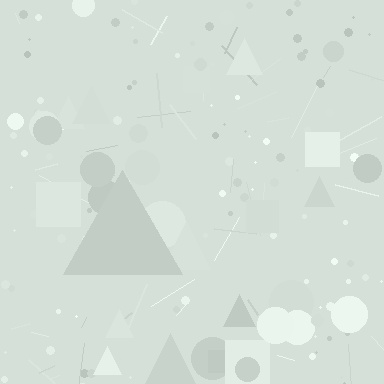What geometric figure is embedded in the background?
A triangle is embedded in the background.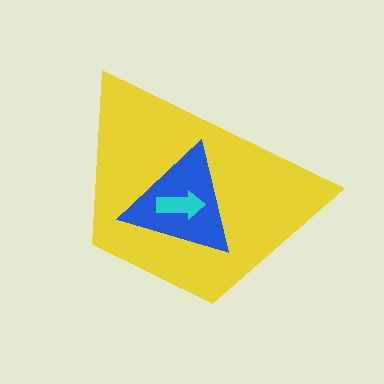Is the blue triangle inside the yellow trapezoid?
Yes.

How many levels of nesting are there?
3.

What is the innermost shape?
The cyan arrow.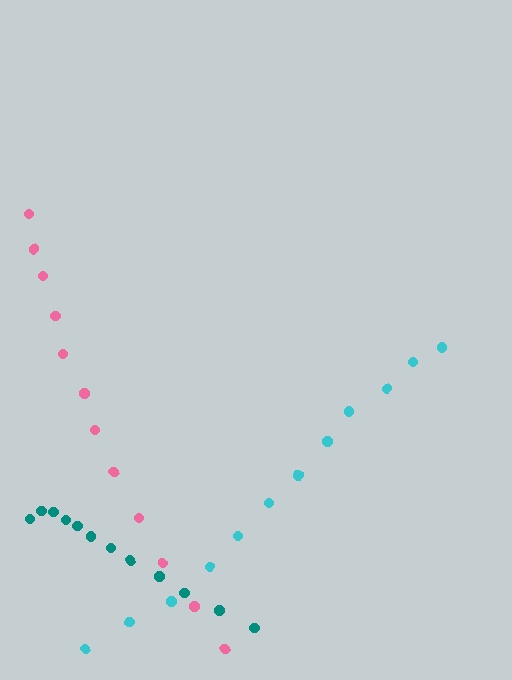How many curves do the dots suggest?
There are 3 distinct paths.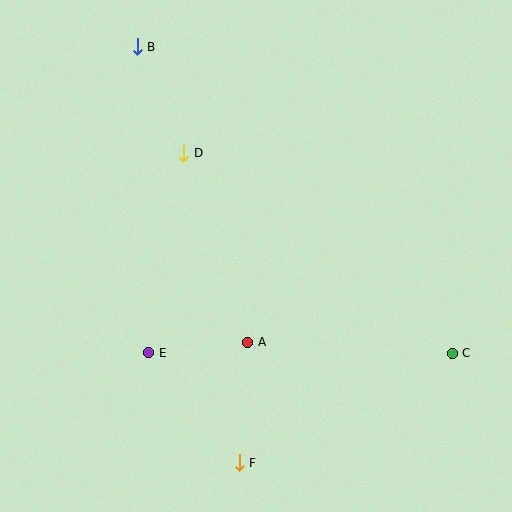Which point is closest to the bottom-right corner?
Point C is closest to the bottom-right corner.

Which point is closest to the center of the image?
Point A at (248, 342) is closest to the center.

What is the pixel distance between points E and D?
The distance between E and D is 203 pixels.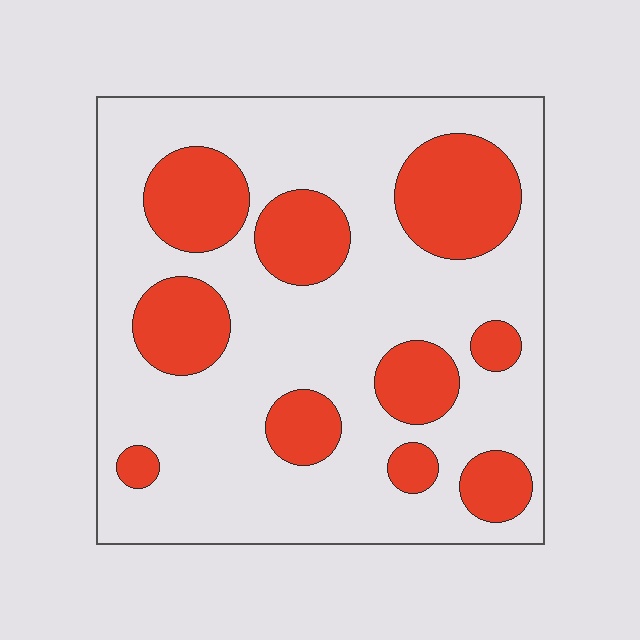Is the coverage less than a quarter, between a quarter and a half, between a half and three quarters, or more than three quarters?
Between a quarter and a half.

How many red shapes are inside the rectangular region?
10.